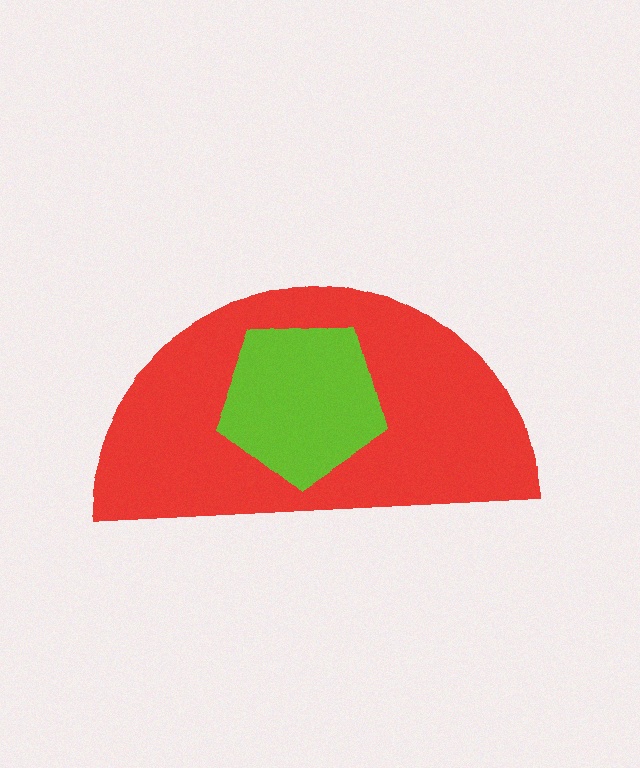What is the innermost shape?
The lime pentagon.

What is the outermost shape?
The red semicircle.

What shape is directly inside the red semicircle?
The lime pentagon.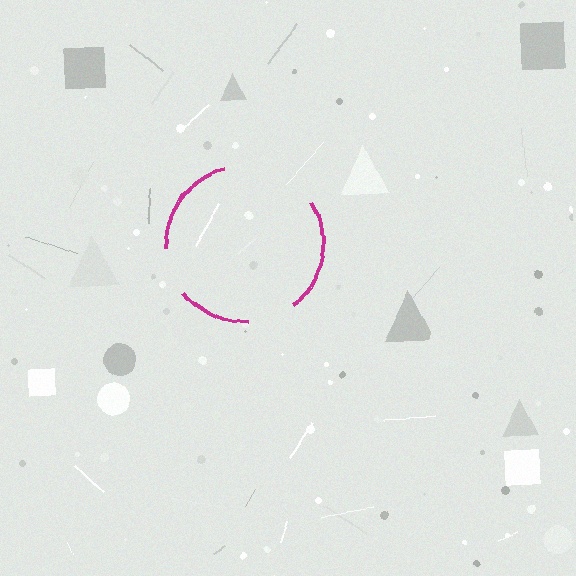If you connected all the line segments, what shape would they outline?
They would outline a circle.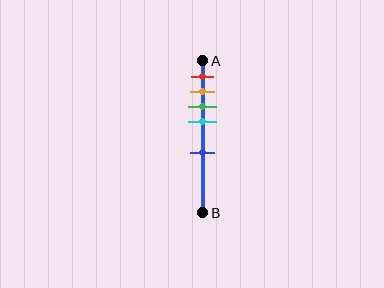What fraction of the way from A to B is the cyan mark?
The cyan mark is approximately 40% (0.4) of the way from A to B.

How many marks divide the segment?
There are 5 marks dividing the segment.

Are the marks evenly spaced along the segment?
No, the marks are not evenly spaced.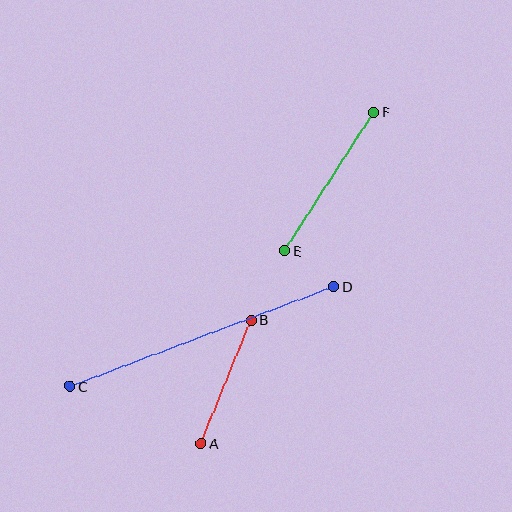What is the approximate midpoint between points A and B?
The midpoint is at approximately (226, 382) pixels.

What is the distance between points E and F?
The distance is approximately 164 pixels.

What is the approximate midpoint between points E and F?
The midpoint is at approximately (329, 182) pixels.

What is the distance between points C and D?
The distance is approximately 282 pixels.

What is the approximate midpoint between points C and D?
The midpoint is at approximately (202, 336) pixels.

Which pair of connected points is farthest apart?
Points C and D are farthest apart.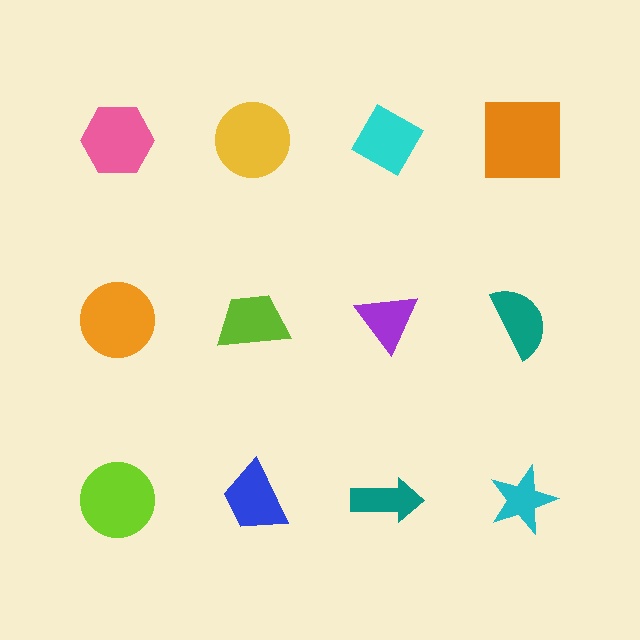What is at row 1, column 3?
A cyan diamond.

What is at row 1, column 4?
An orange square.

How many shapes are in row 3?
4 shapes.